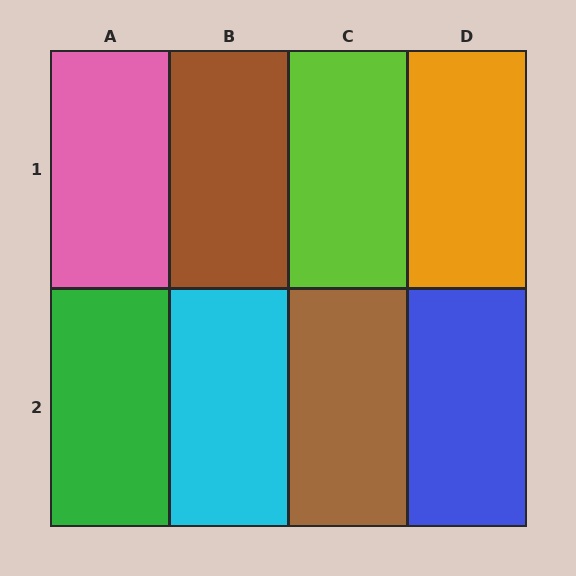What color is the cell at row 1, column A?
Pink.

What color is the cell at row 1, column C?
Lime.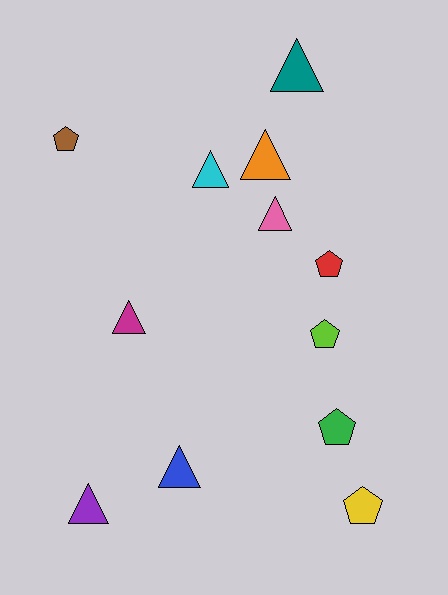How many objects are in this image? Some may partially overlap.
There are 12 objects.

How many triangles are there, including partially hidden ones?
There are 7 triangles.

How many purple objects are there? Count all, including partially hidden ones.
There is 1 purple object.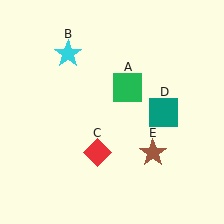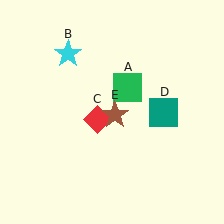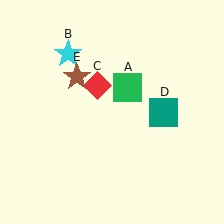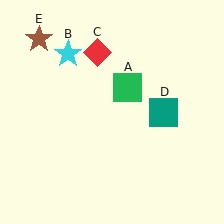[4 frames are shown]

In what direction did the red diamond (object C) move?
The red diamond (object C) moved up.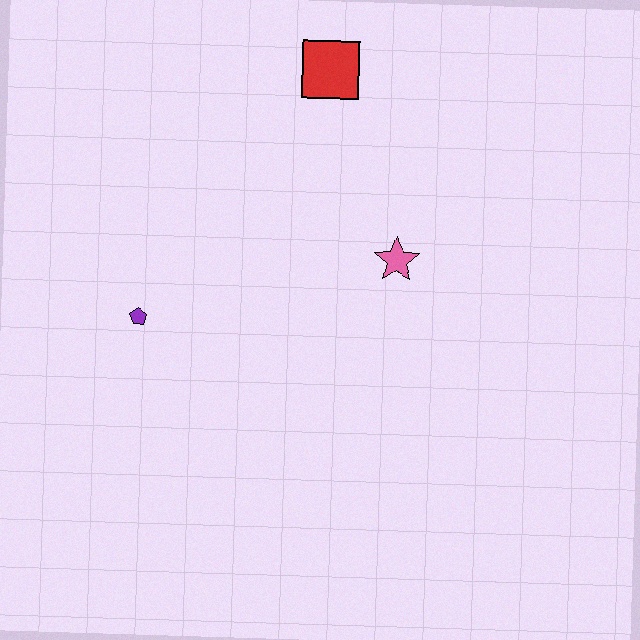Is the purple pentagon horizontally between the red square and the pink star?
No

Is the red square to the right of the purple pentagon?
Yes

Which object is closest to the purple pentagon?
The pink star is closest to the purple pentagon.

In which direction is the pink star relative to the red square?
The pink star is below the red square.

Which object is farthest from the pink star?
The purple pentagon is farthest from the pink star.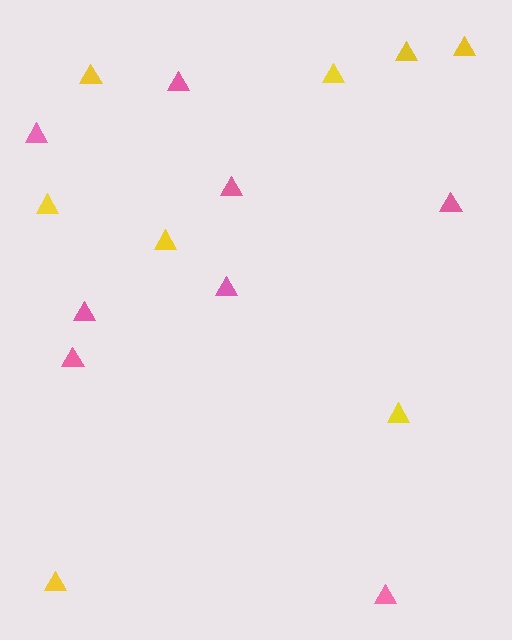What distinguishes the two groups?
There are 2 groups: one group of yellow triangles (8) and one group of pink triangles (8).